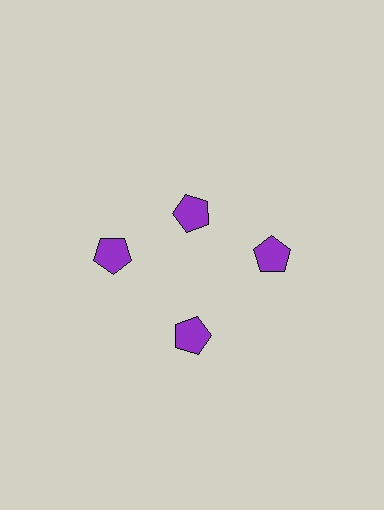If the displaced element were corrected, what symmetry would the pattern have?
It would have 4-fold rotational symmetry — the pattern would map onto itself every 90 degrees.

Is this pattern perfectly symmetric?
No. The 4 purple pentagons are arranged in a ring, but one element near the 12 o'clock position is pulled inward toward the center, breaking the 4-fold rotational symmetry.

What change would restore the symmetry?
The symmetry would be restored by moving it outward, back onto the ring so that all 4 pentagons sit at equal angles and equal distance from the center.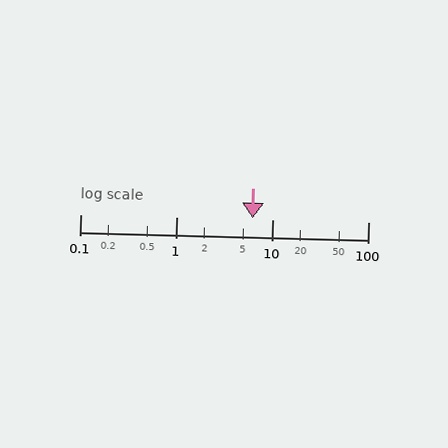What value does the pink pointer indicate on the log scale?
The pointer indicates approximately 6.3.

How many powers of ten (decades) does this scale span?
The scale spans 3 decades, from 0.1 to 100.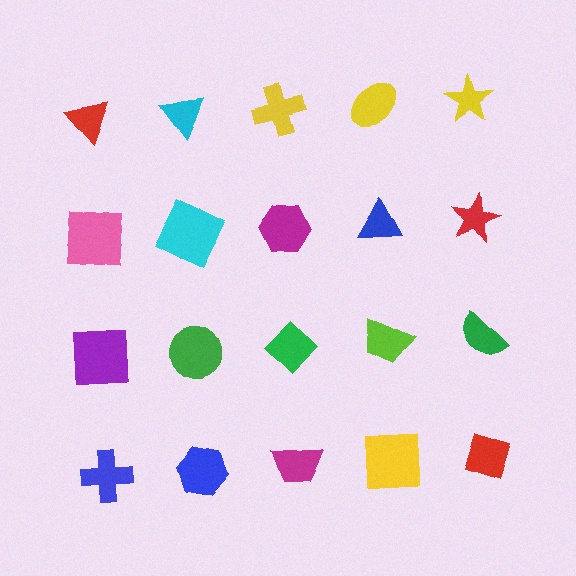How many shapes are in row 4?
5 shapes.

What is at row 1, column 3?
A yellow cross.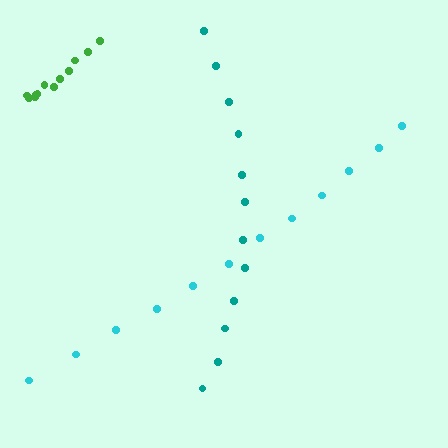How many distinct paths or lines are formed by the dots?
There are 3 distinct paths.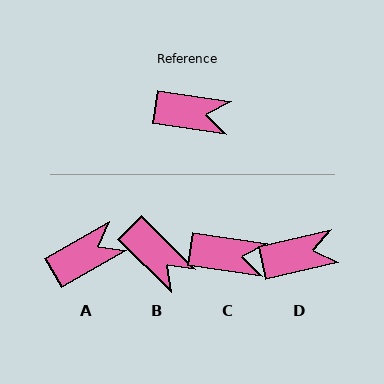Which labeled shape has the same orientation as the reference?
C.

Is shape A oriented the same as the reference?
No, it is off by about 38 degrees.